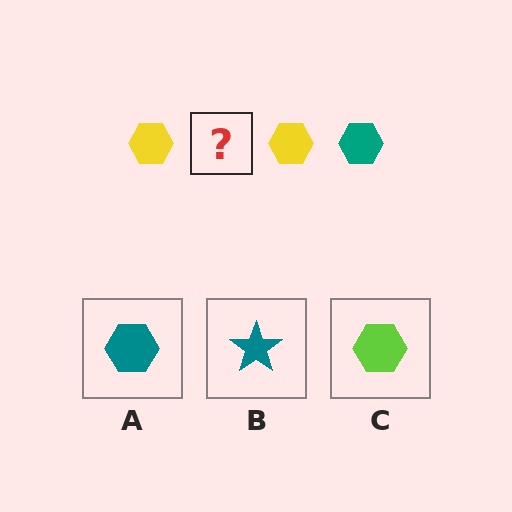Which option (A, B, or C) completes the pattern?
A.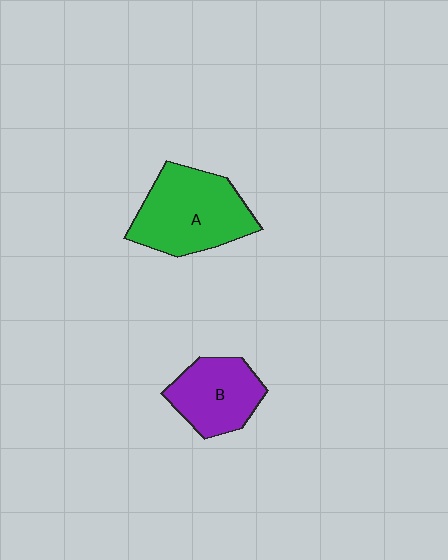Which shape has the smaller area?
Shape B (purple).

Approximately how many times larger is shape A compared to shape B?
Approximately 1.4 times.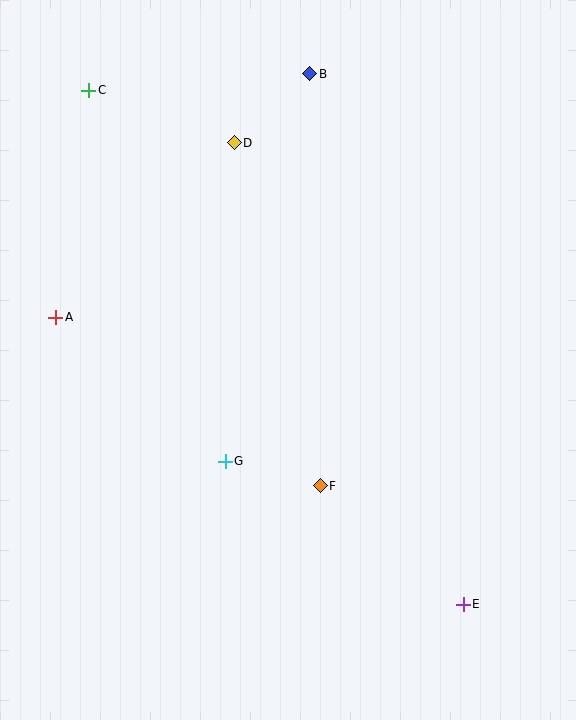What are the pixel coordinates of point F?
Point F is at (320, 486).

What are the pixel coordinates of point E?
Point E is at (463, 604).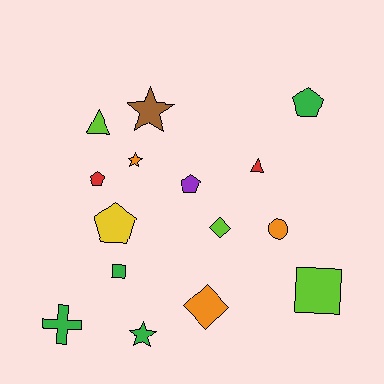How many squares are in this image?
There are 2 squares.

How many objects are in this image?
There are 15 objects.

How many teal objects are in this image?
There are no teal objects.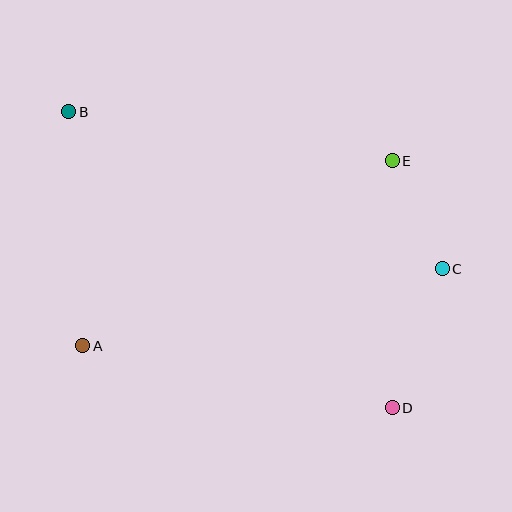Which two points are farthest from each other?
Points B and D are farthest from each other.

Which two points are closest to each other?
Points C and E are closest to each other.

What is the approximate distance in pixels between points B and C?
The distance between B and C is approximately 405 pixels.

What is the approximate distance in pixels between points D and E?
The distance between D and E is approximately 247 pixels.